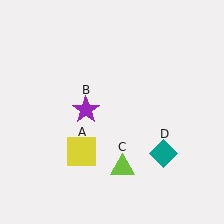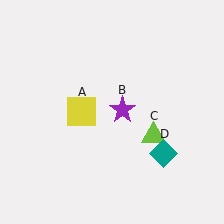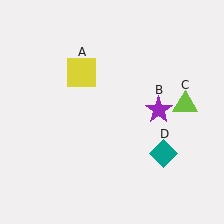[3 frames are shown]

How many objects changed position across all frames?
3 objects changed position: yellow square (object A), purple star (object B), lime triangle (object C).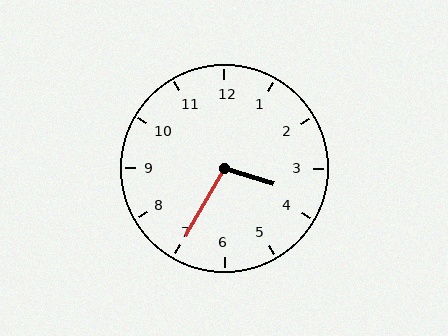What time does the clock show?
3:35.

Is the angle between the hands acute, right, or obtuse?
It is obtuse.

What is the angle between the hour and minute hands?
Approximately 102 degrees.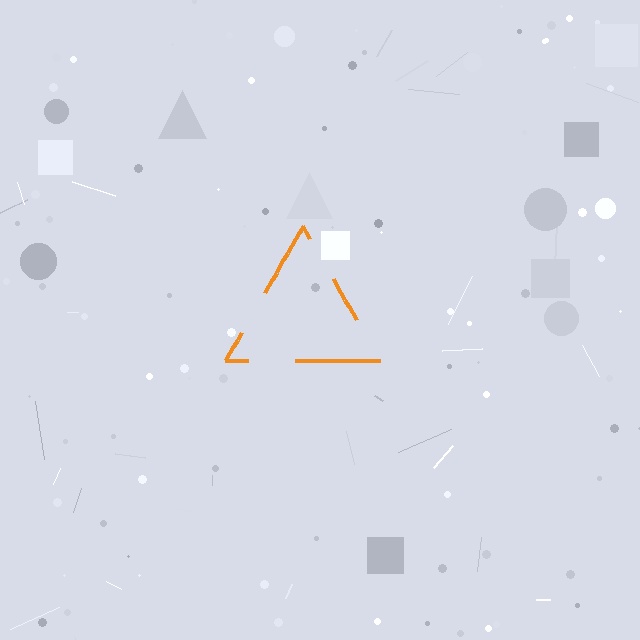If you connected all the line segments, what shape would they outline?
They would outline a triangle.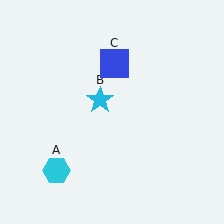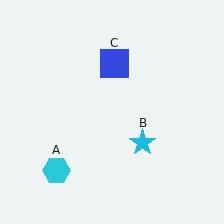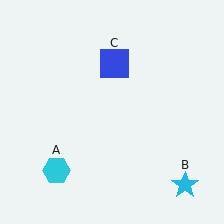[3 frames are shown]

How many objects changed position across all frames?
1 object changed position: cyan star (object B).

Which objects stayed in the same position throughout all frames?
Cyan hexagon (object A) and blue square (object C) remained stationary.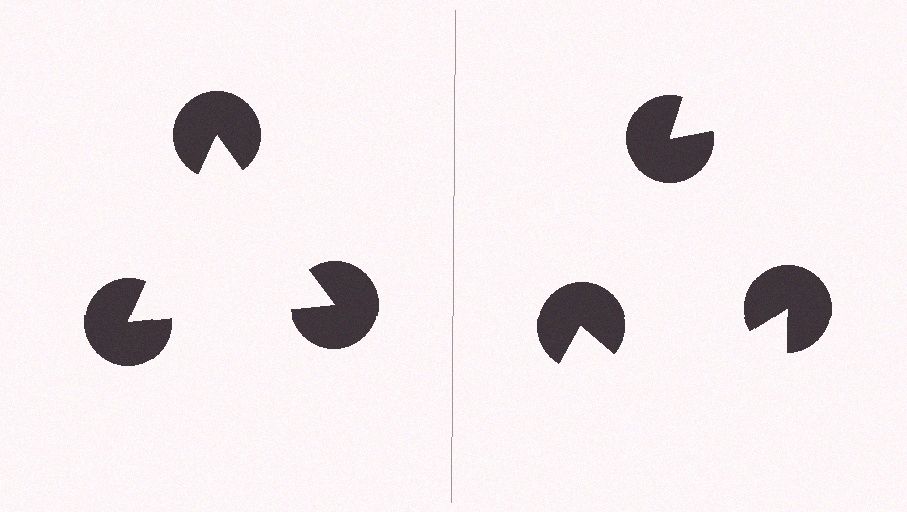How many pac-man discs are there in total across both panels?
6 — 3 on each side.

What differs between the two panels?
The pac-man discs are positioned identically on both sides; only the wedge orientations differ. On the left they align to a triangle; on the right they are misaligned.